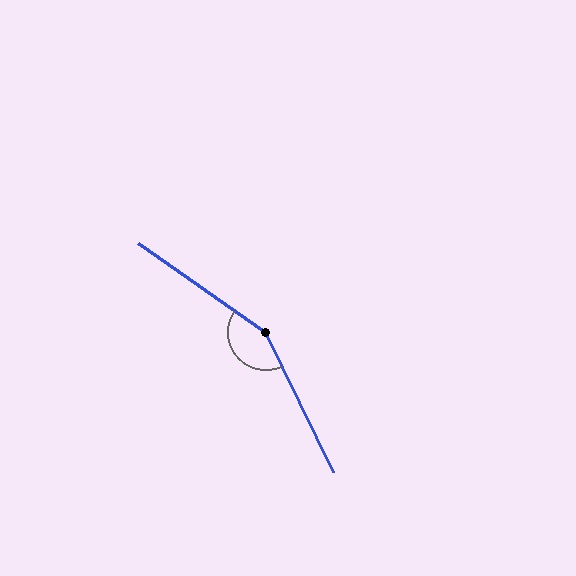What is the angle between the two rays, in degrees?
Approximately 151 degrees.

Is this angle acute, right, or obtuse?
It is obtuse.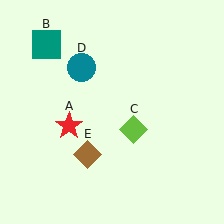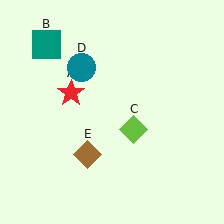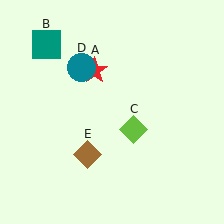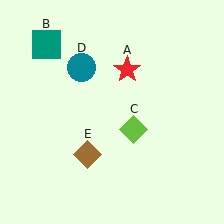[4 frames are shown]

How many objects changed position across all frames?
1 object changed position: red star (object A).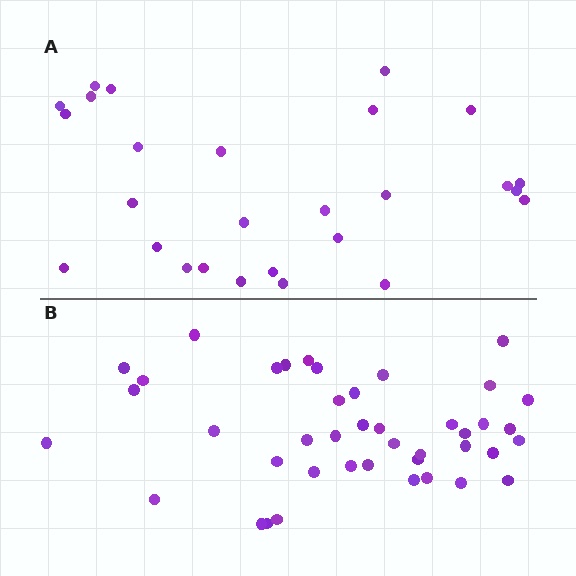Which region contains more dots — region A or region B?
Region B (the bottom region) has more dots.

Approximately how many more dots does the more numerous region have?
Region B has approximately 15 more dots than region A.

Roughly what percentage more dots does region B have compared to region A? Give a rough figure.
About 55% more.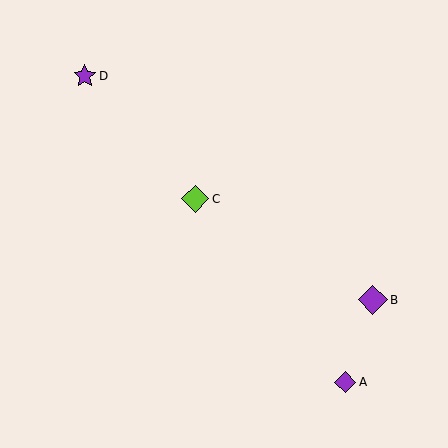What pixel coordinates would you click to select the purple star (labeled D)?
Click at (85, 76) to select the purple star D.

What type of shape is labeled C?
Shape C is a lime diamond.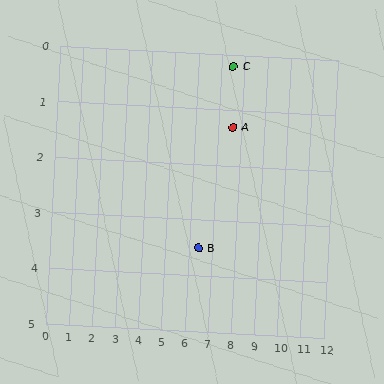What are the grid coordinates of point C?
Point C is at approximately (7.5, 0.2).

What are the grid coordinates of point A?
Point A is at approximately (7.6, 1.3).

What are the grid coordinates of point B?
Point B is at approximately (6.4, 3.5).